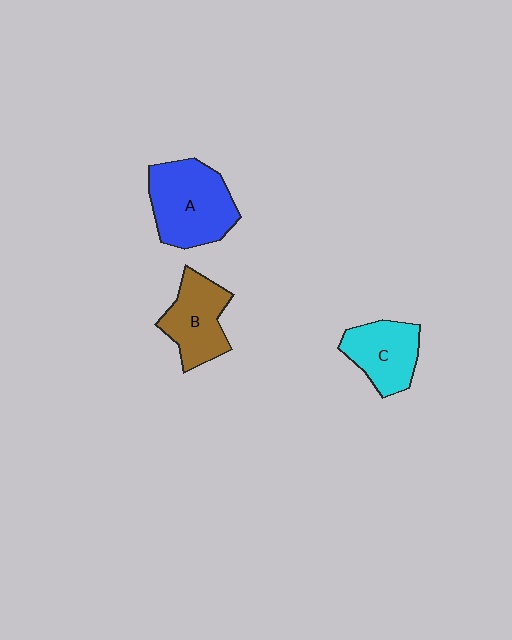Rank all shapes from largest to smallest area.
From largest to smallest: A (blue), B (brown), C (cyan).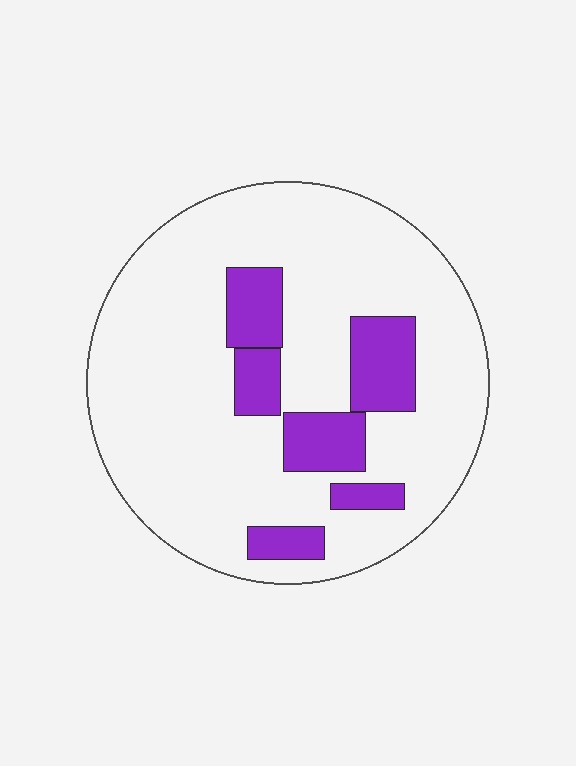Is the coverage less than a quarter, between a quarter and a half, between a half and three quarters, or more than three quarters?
Less than a quarter.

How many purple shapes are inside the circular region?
6.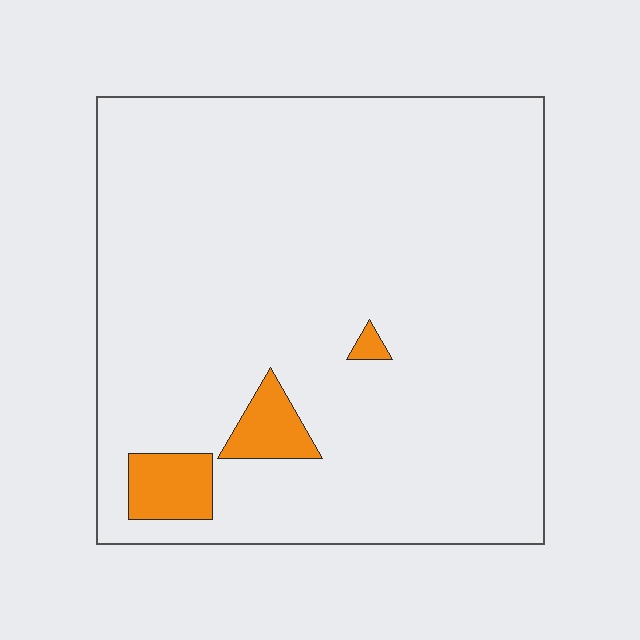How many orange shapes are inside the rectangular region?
3.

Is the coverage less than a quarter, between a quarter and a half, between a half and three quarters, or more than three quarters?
Less than a quarter.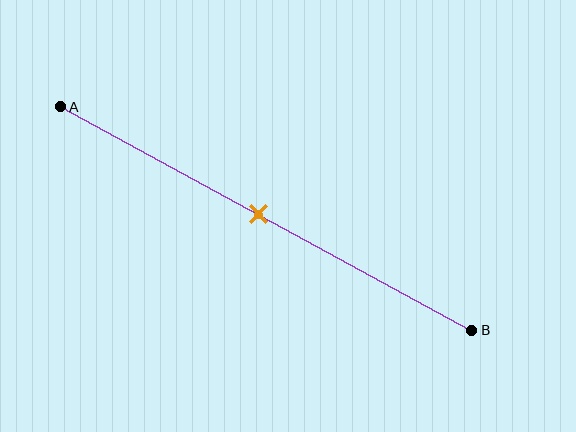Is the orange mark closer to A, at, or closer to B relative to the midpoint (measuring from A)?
The orange mark is approximately at the midpoint of segment AB.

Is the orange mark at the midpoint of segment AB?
Yes, the mark is approximately at the midpoint.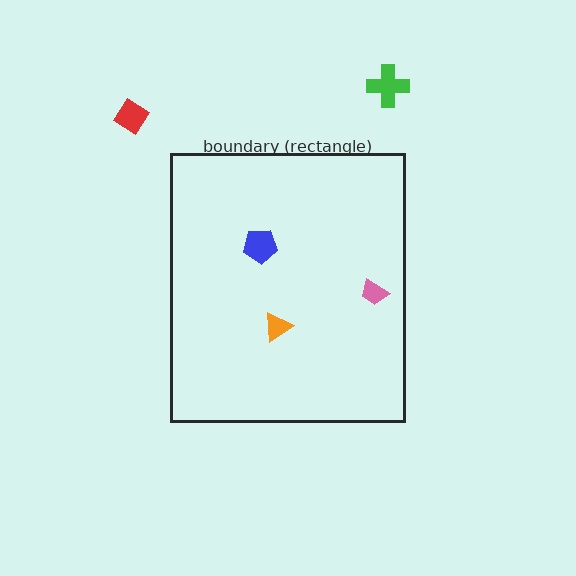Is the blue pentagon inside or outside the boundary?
Inside.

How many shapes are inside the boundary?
3 inside, 2 outside.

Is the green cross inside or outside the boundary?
Outside.